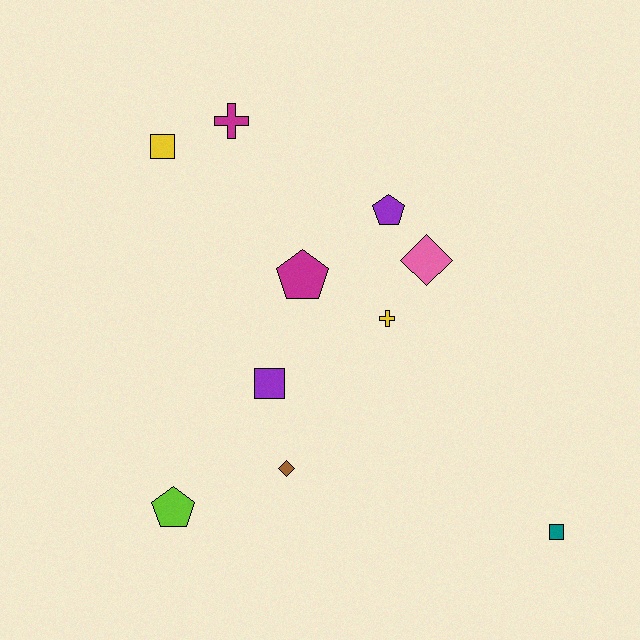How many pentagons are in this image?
There are 3 pentagons.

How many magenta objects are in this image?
There are 2 magenta objects.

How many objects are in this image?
There are 10 objects.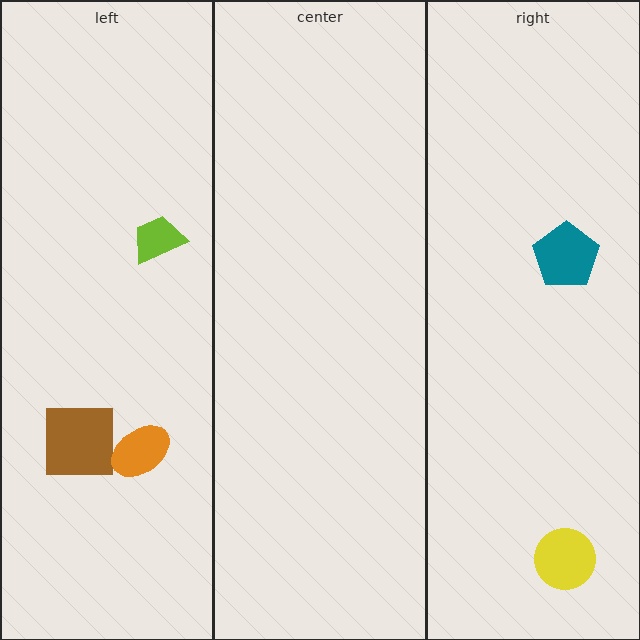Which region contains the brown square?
The left region.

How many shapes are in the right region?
2.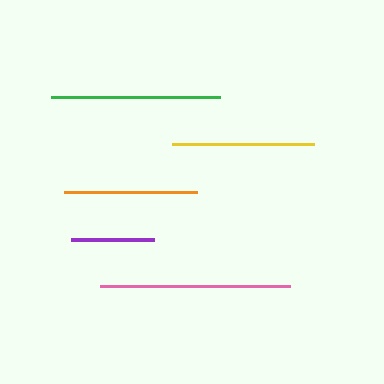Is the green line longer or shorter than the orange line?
The green line is longer than the orange line.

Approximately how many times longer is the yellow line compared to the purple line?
The yellow line is approximately 1.7 times the length of the purple line.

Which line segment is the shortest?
The purple line is the shortest at approximately 83 pixels.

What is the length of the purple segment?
The purple segment is approximately 83 pixels long.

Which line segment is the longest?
The pink line is the longest at approximately 190 pixels.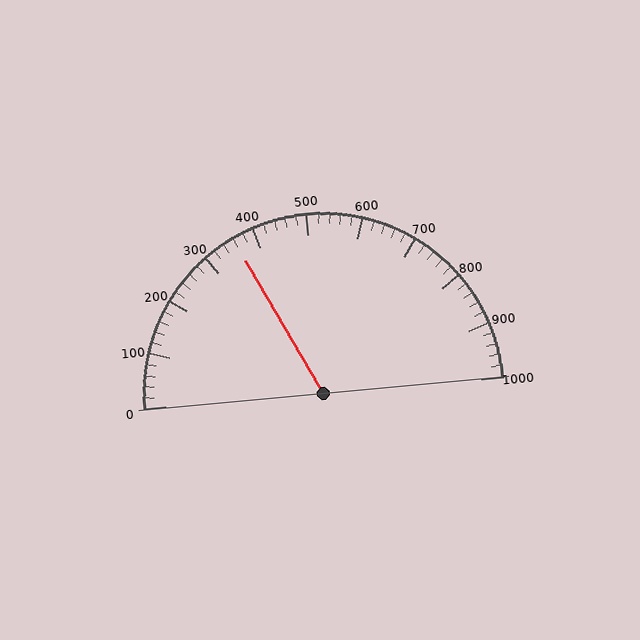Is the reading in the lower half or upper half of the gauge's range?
The reading is in the lower half of the range (0 to 1000).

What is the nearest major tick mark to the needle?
The nearest major tick mark is 400.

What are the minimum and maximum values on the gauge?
The gauge ranges from 0 to 1000.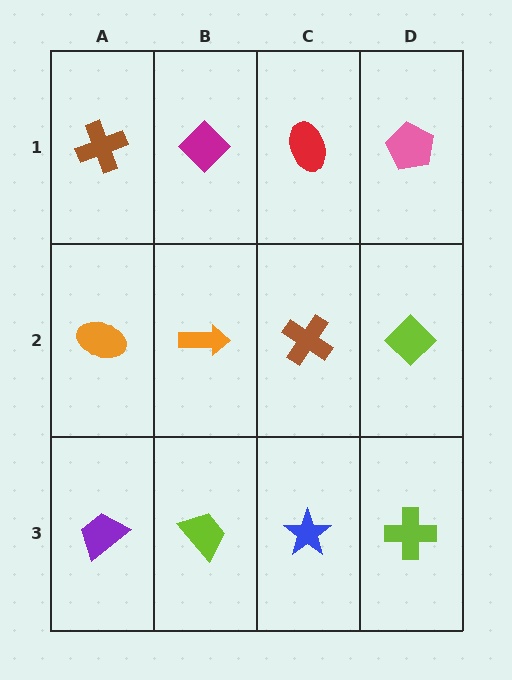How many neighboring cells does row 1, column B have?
3.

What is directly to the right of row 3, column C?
A lime cross.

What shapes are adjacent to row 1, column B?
An orange arrow (row 2, column B), a brown cross (row 1, column A), a red ellipse (row 1, column C).